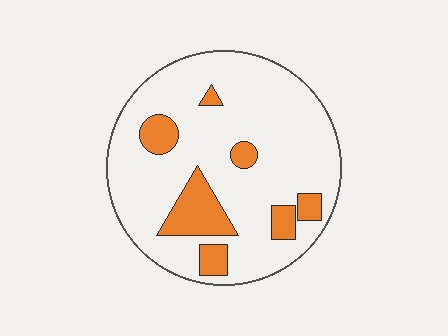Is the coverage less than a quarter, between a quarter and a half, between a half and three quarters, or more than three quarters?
Less than a quarter.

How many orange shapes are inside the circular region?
7.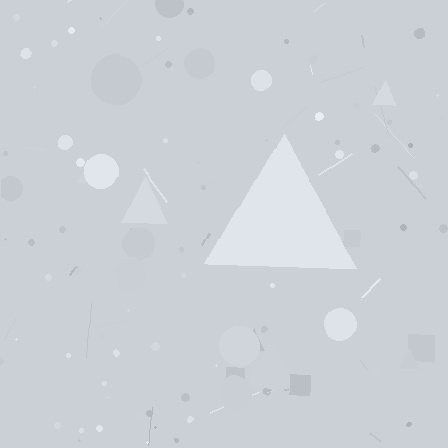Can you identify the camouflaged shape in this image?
The camouflaged shape is a triangle.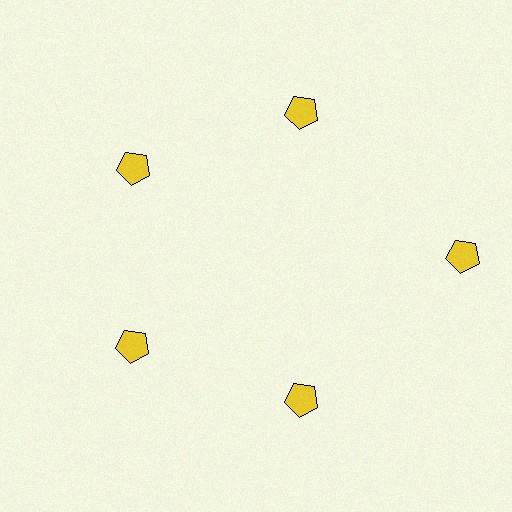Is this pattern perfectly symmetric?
No. The 5 yellow pentagons are arranged in a ring, but one element near the 3 o'clock position is pushed outward from the center, breaking the 5-fold rotational symmetry.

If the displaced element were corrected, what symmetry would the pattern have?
It would have 5-fold rotational symmetry — the pattern would map onto itself every 72 degrees.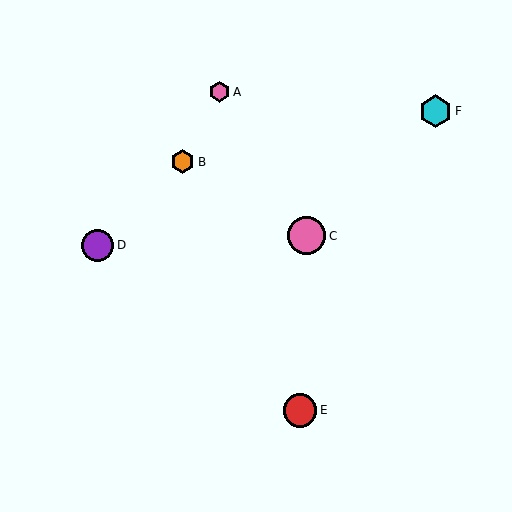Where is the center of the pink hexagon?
The center of the pink hexagon is at (219, 92).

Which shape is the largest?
The pink circle (labeled C) is the largest.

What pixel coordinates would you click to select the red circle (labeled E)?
Click at (300, 410) to select the red circle E.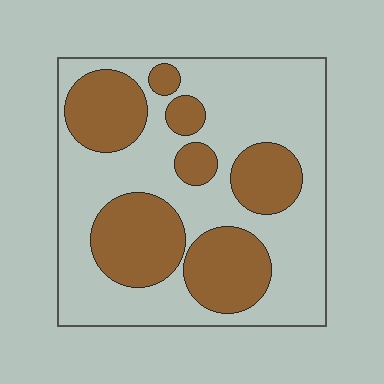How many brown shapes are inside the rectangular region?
7.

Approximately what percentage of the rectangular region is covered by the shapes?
Approximately 35%.